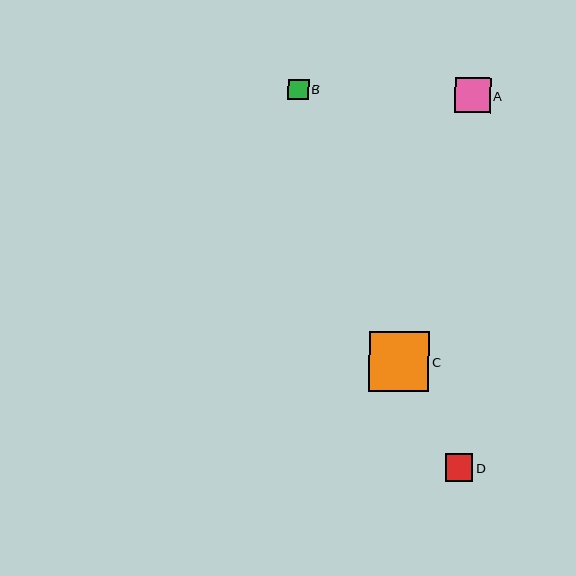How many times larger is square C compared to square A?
Square C is approximately 1.7 times the size of square A.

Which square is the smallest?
Square B is the smallest with a size of approximately 20 pixels.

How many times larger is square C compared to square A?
Square C is approximately 1.7 times the size of square A.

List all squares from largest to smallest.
From largest to smallest: C, A, D, B.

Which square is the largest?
Square C is the largest with a size of approximately 60 pixels.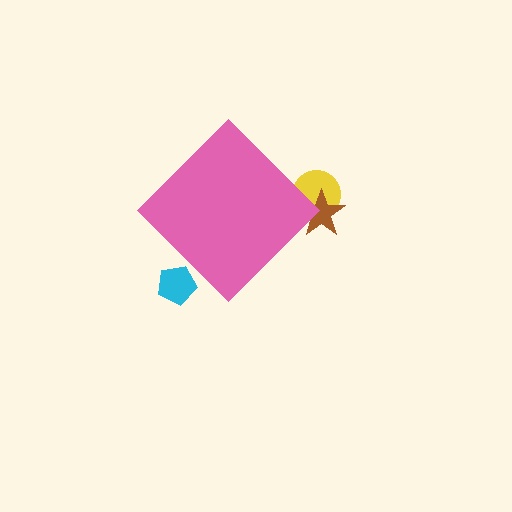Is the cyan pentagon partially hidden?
Yes, the cyan pentagon is partially hidden behind the pink diamond.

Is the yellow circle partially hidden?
Yes, the yellow circle is partially hidden behind the pink diamond.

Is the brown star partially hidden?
Yes, the brown star is partially hidden behind the pink diamond.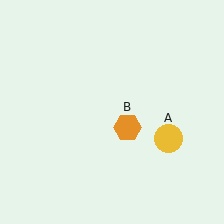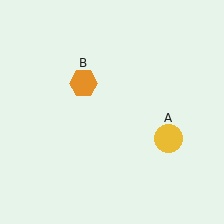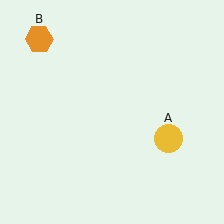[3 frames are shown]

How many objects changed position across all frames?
1 object changed position: orange hexagon (object B).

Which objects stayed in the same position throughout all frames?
Yellow circle (object A) remained stationary.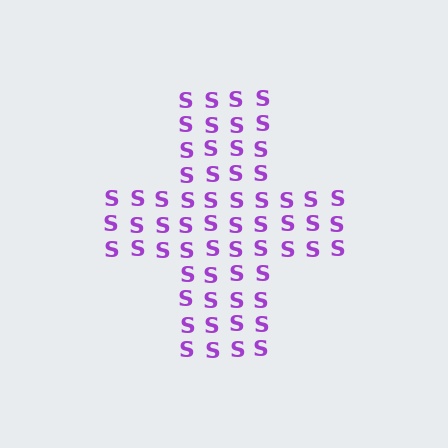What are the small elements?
The small elements are letter S's.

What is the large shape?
The large shape is a cross.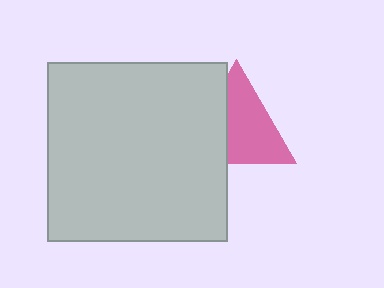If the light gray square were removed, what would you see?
You would see the complete pink triangle.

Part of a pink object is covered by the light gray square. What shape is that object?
It is a triangle.